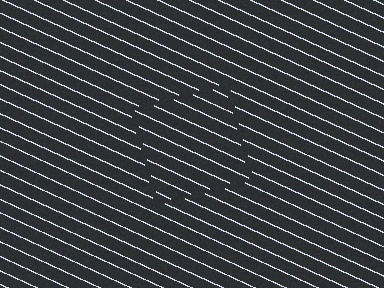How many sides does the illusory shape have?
4 sides — the line-ends trace a square.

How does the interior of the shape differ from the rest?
The interior of the shape contains the same grating, shifted by half a period — the contour is defined by the phase discontinuity where line-ends from the inner and outer gratings abut.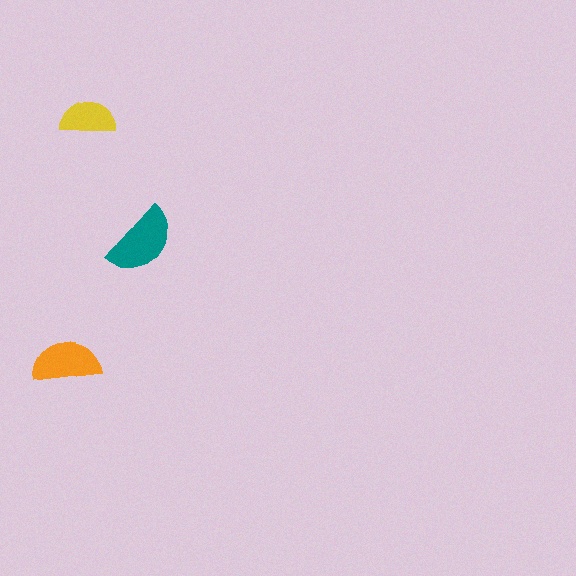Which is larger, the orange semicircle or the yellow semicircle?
The orange one.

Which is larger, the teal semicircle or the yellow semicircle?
The teal one.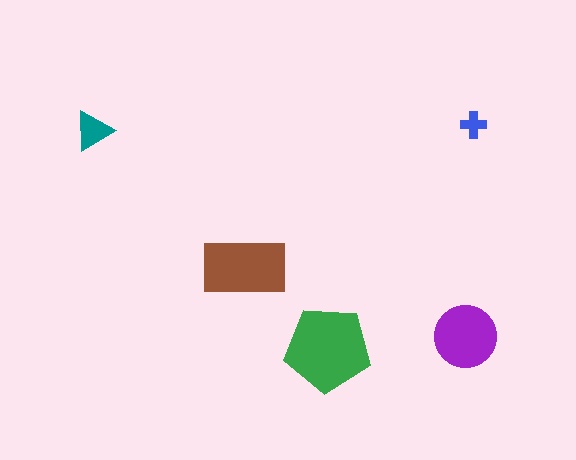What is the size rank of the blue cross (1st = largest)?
5th.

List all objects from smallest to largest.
The blue cross, the teal triangle, the purple circle, the brown rectangle, the green pentagon.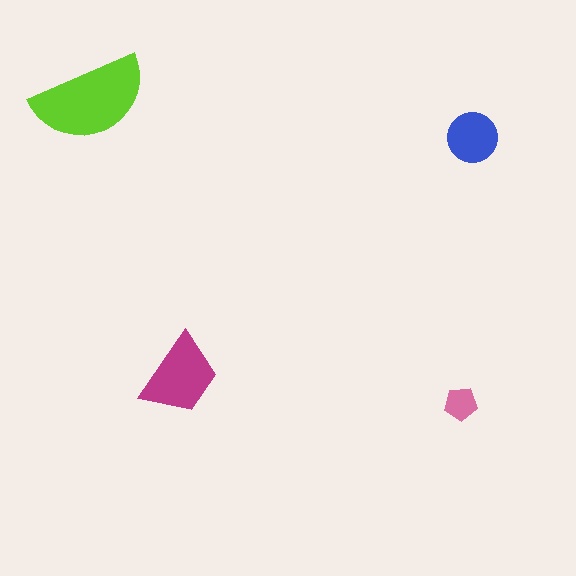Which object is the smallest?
The pink pentagon.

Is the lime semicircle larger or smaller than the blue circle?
Larger.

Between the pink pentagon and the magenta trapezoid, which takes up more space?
The magenta trapezoid.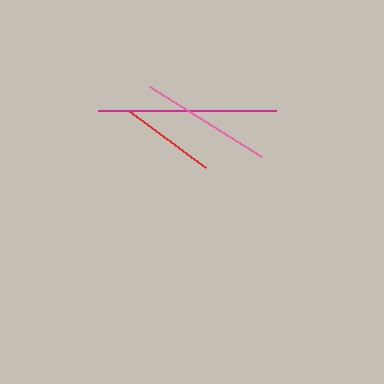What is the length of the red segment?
The red segment is approximately 96 pixels long.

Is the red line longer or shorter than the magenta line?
The magenta line is longer than the red line.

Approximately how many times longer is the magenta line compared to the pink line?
The magenta line is approximately 1.4 times the length of the pink line.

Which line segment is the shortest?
The red line is the shortest at approximately 96 pixels.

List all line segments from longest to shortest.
From longest to shortest: magenta, pink, red.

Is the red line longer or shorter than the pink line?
The pink line is longer than the red line.